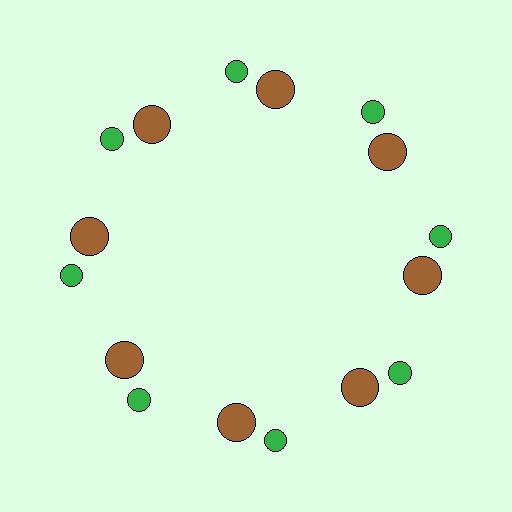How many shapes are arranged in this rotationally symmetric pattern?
There are 16 shapes, arranged in 8 groups of 2.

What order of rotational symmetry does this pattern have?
This pattern has 8-fold rotational symmetry.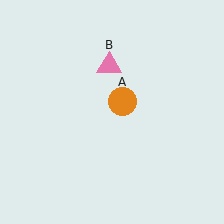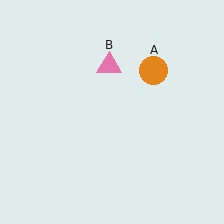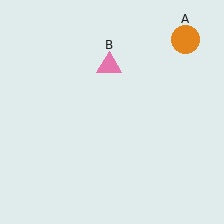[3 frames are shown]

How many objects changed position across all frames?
1 object changed position: orange circle (object A).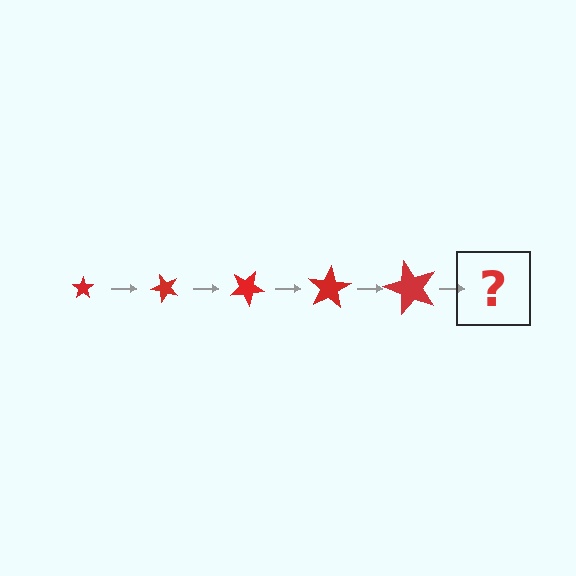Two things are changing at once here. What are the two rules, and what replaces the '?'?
The two rules are that the star grows larger each step and it rotates 50 degrees each step. The '?' should be a star, larger than the previous one and rotated 250 degrees from the start.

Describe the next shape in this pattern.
It should be a star, larger than the previous one and rotated 250 degrees from the start.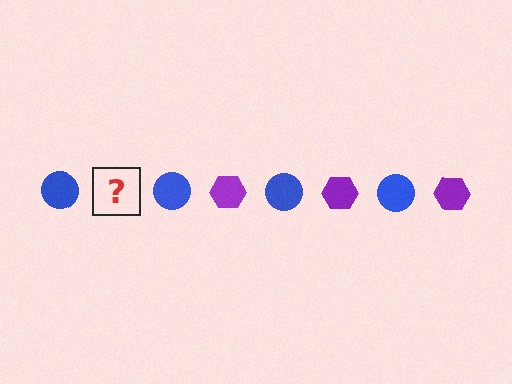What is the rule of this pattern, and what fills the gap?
The rule is that the pattern alternates between blue circle and purple hexagon. The gap should be filled with a purple hexagon.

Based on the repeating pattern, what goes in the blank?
The blank should be a purple hexagon.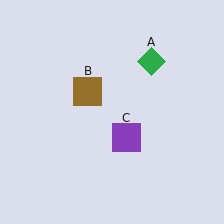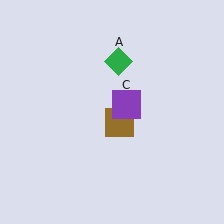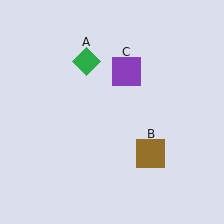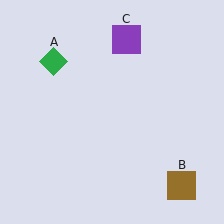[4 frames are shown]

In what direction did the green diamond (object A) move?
The green diamond (object A) moved left.